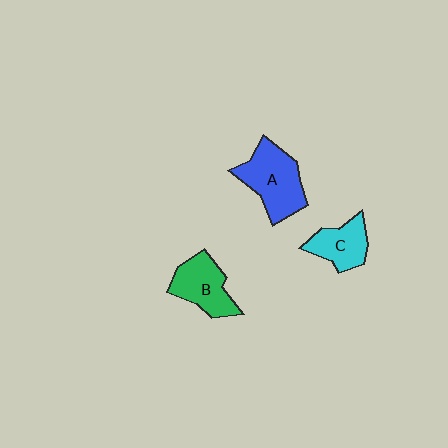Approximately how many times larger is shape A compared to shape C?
Approximately 1.5 times.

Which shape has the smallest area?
Shape C (cyan).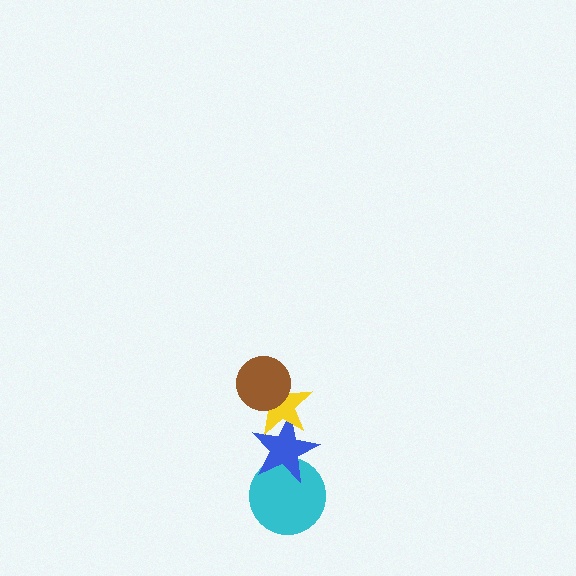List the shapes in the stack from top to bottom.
From top to bottom: the brown circle, the yellow star, the blue star, the cyan circle.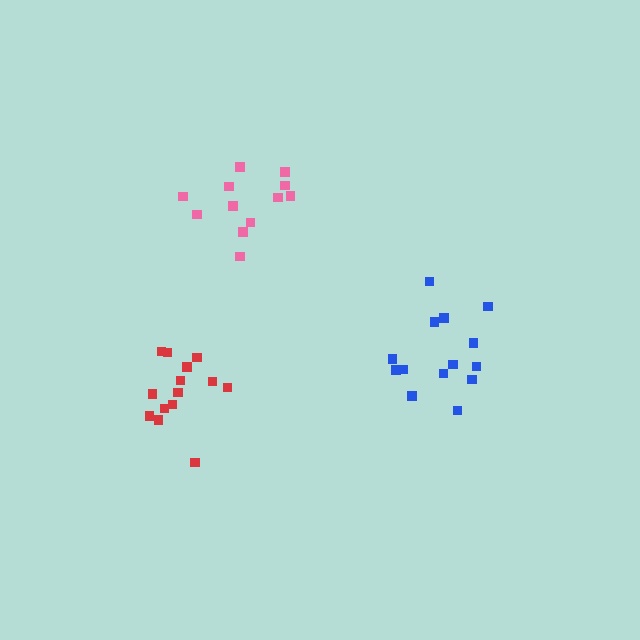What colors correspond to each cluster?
The clusters are colored: blue, pink, red.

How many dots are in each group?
Group 1: 14 dots, Group 2: 12 dots, Group 3: 14 dots (40 total).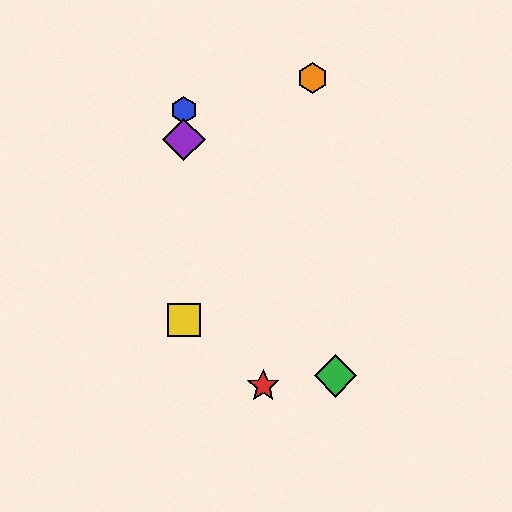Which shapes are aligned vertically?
The blue hexagon, the yellow square, the purple diamond are aligned vertically.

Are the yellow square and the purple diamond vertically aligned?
Yes, both are at x≈184.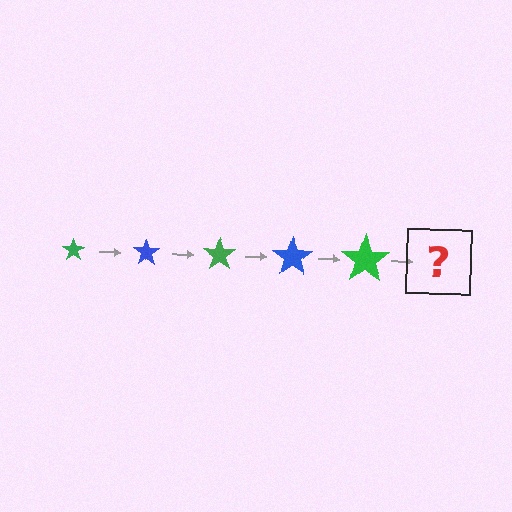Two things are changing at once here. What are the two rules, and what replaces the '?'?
The two rules are that the star grows larger each step and the color cycles through green and blue. The '?' should be a blue star, larger than the previous one.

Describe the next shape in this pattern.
It should be a blue star, larger than the previous one.